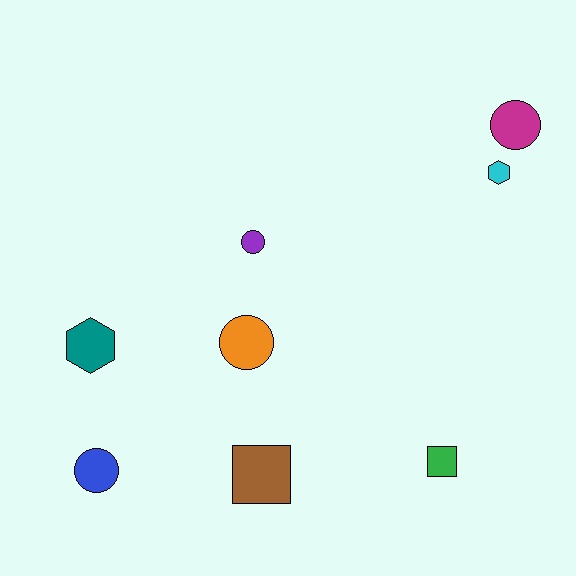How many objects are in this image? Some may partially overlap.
There are 8 objects.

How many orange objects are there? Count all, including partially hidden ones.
There is 1 orange object.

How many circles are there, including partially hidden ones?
There are 4 circles.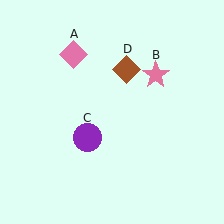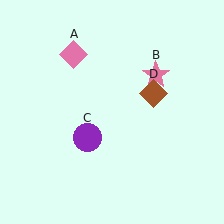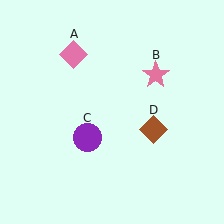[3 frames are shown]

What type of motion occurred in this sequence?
The brown diamond (object D) rotated clockwise around the center of the scene.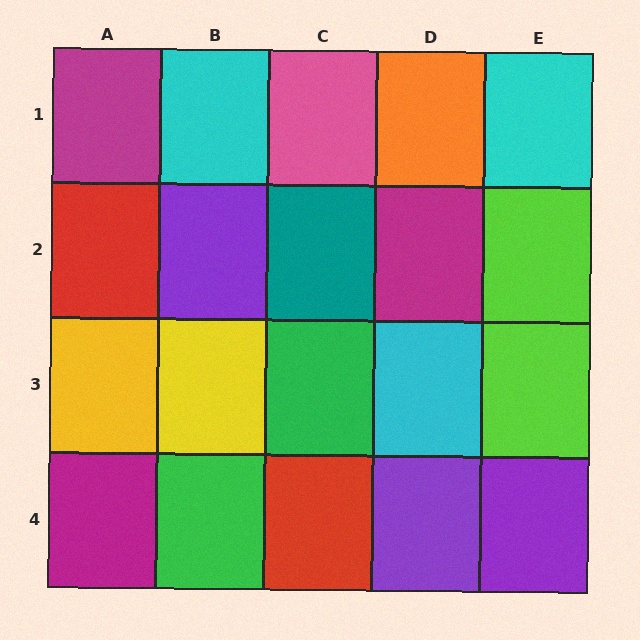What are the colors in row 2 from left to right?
Red, purple, teal, magenta, lime.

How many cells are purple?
3 cells are purple.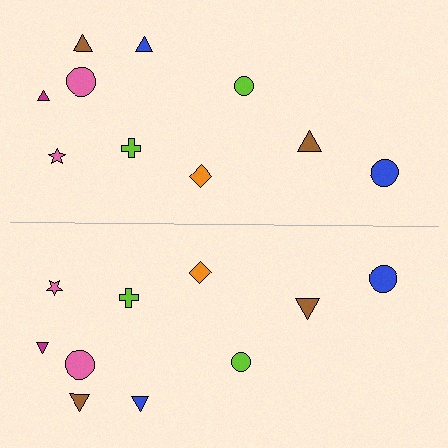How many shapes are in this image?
There are 20 shapes in this image.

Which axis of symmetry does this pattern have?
The pattern has a horizontal axis of symmetry running through the center of the image.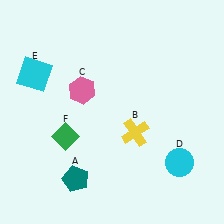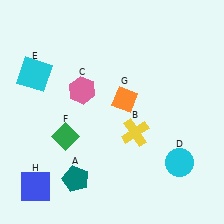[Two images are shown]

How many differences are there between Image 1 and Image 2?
There are 2 differences between the two images.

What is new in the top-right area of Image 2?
An orange diamond (G) was added in the top-right area of Image 2.